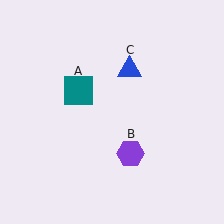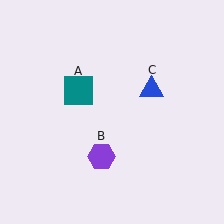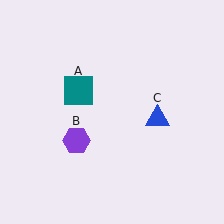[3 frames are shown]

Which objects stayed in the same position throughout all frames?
Teal square (object A) remained stationary.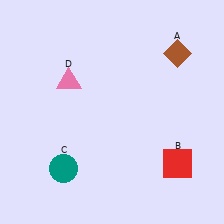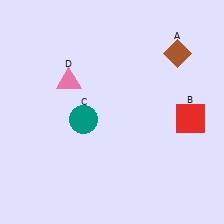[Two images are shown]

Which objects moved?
The objects that moved are: the red square (B), the teal circle (C).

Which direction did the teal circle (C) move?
The teal circle (C) moved up.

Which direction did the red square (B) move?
The red square (B) moved up.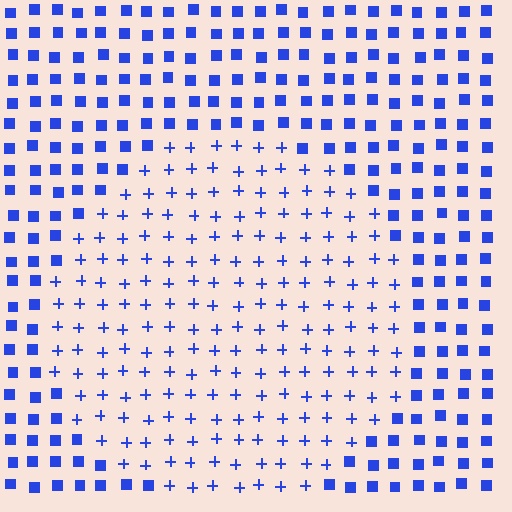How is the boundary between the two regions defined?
The boundary is defined by a change in element shape: plus signs inside vs. squares outside. All elements share the same color and spacing.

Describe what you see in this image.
The image is filled with small blue elements arranged in a uniform grid. A circle-shaped region contains plus signs, while the surrounding area contains squares. The boundary is defined purely by the change in element shape.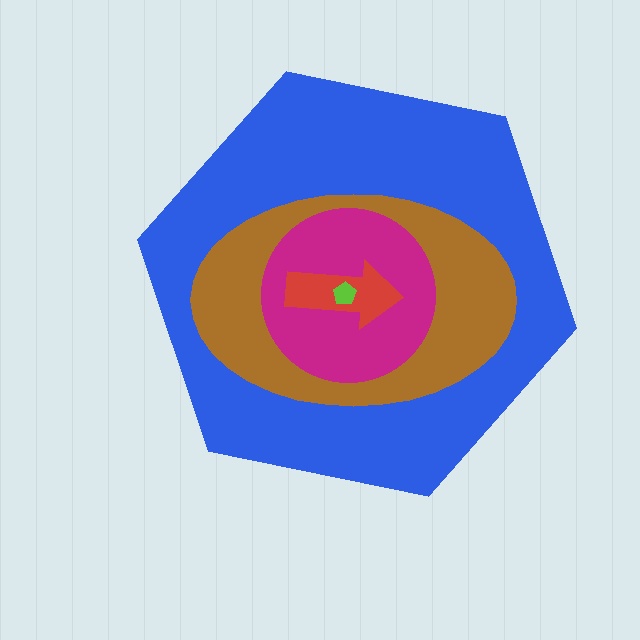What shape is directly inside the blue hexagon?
The brown ellipse.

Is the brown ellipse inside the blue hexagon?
Yes.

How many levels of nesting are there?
5.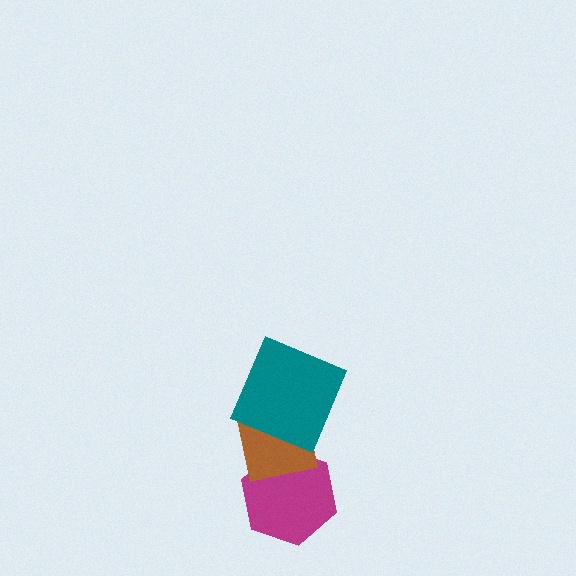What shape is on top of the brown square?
The teal square is on top of the brown square.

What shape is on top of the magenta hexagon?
The brown square is on top of the magenta hexagon.